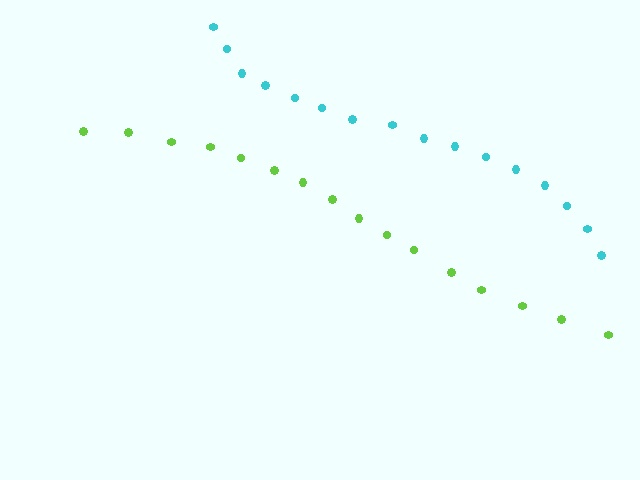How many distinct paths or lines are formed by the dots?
There are 2 distinct paths.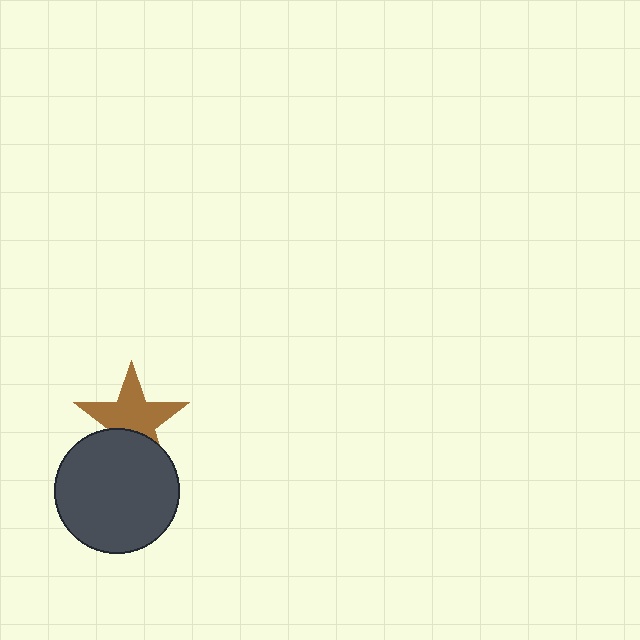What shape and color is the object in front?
The object in front is a dark gray circle.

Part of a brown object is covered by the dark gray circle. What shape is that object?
It is a star.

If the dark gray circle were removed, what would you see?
You would see the complete brown star.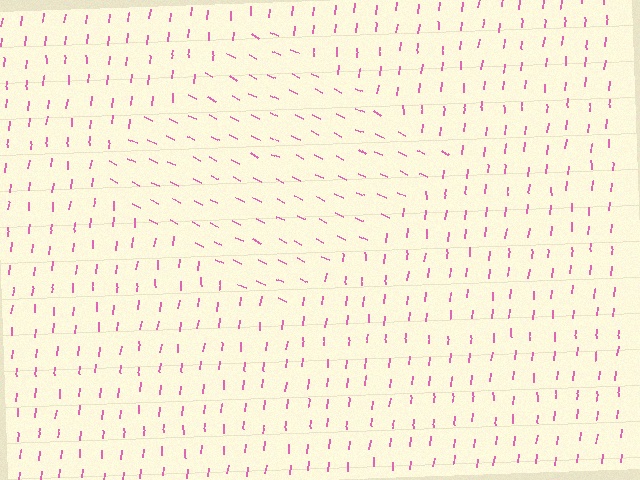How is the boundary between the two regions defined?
The boundary is defined purely by a change in line orientation (approximately 69 degrees difference). All lines are the same color and thickness.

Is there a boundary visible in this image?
Yes, there is a texture boundary formed by a change in line orientation.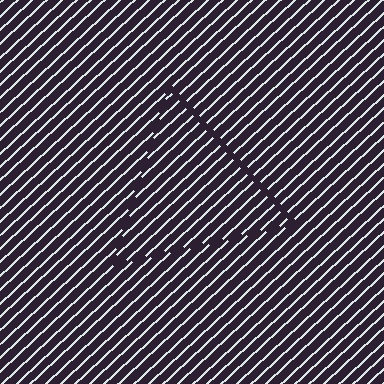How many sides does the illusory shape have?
3 sides — the line-ends trace a triangle.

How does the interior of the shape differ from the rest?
The interior of the shape contains the same grating, shifted by half a period — the contour is defined by the phase discontinuity where line-ends from the inner and outer gratings abut.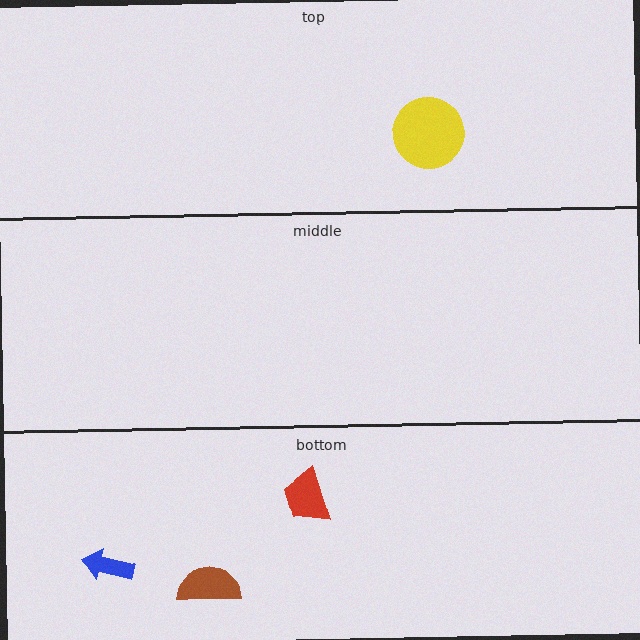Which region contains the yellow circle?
The top region.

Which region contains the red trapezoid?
The bottom region.